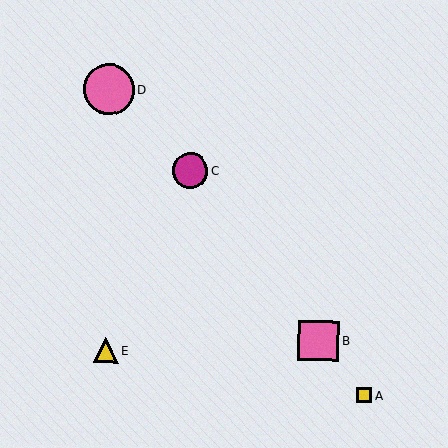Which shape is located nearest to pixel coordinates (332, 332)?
The pink square (labeled B) at (319, 341) is nearest to that location.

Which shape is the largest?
The pink circle (labeled D) is the largest.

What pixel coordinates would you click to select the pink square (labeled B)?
Click at (319, 341) to select the pink square B.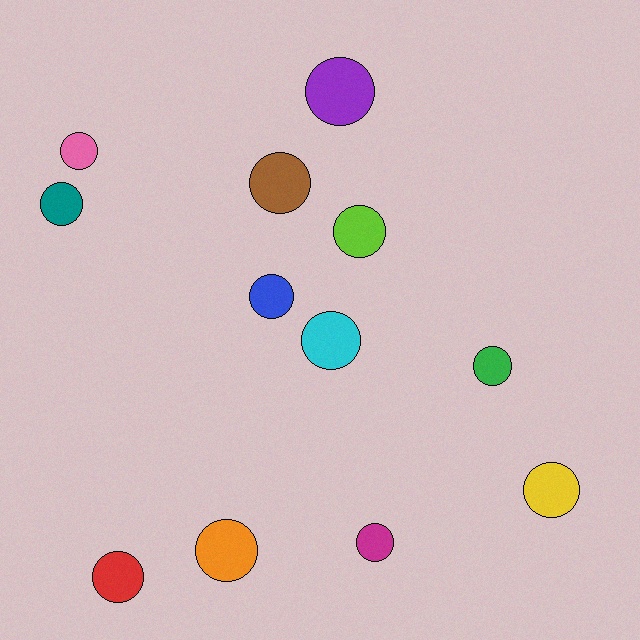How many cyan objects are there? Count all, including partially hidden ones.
There is 1 cyan object.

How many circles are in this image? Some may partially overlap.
There are 12 circles.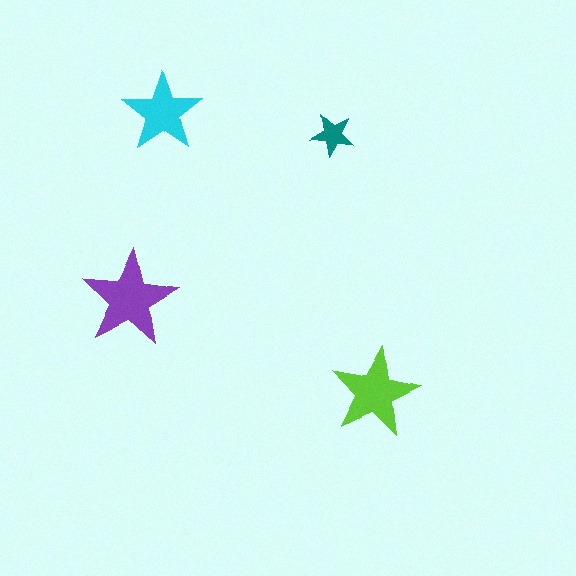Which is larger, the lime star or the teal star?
The lime one.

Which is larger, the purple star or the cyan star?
The purple one.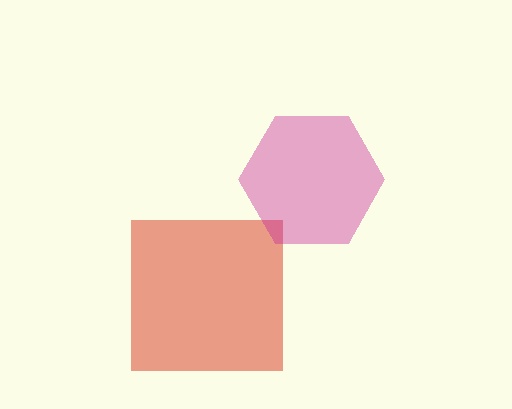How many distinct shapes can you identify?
There are 2 distinct shapes: a red square, a magenta hexagon.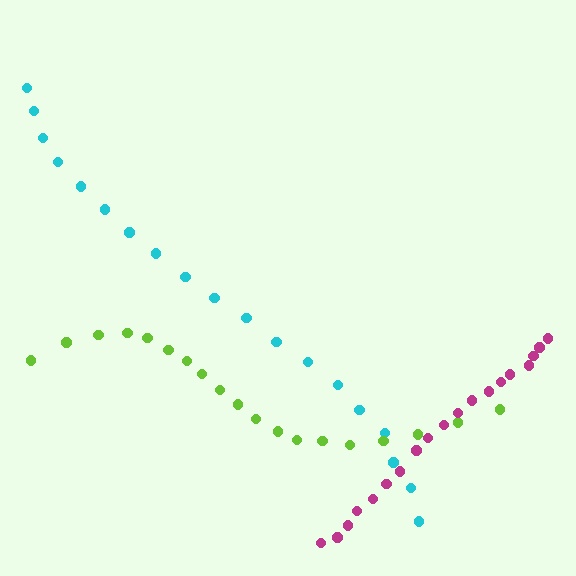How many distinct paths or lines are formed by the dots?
There are 3 distinct paths.